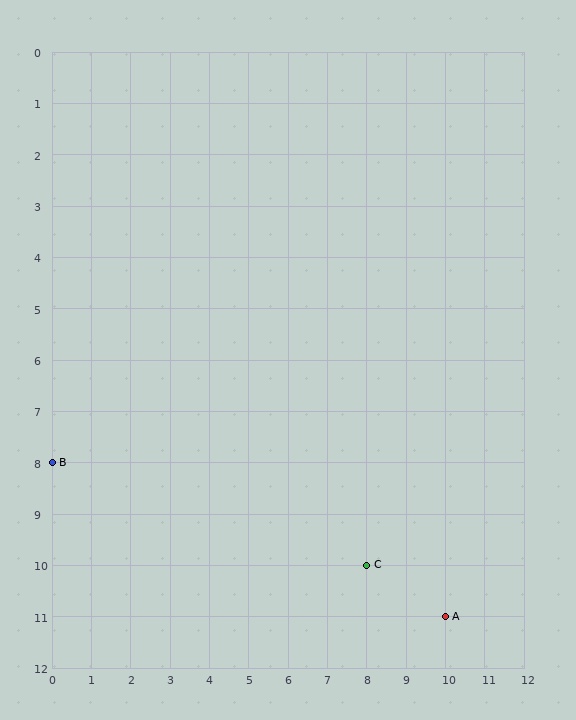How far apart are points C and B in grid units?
Points C and B are 8 columns and 2 rows apart (about 8.2 grid units diagonally).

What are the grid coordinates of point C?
Point C is at grid coordinates (8, 10).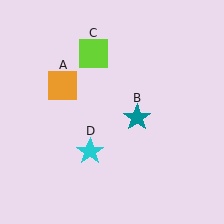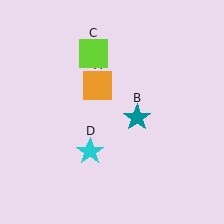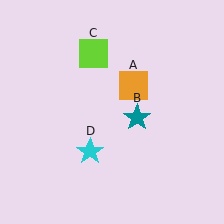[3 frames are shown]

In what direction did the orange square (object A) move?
The orange square (object A) moved right.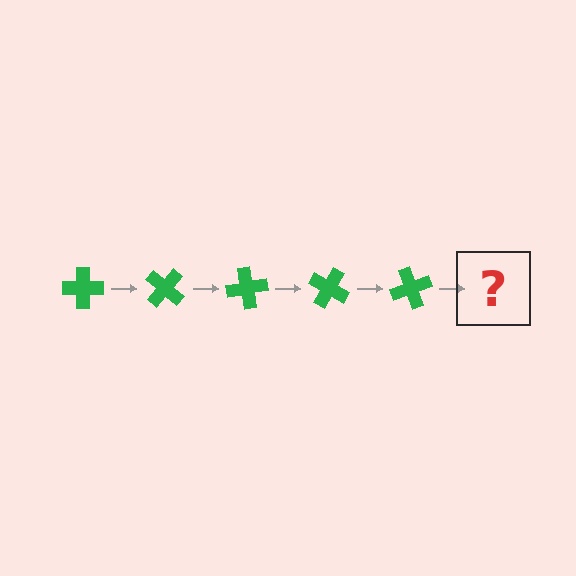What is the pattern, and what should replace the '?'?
The pattern is that the cross rotates 40 degrees each step. The '?' should be a green cross rotated 200 degrees.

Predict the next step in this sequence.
The next step is a green cross rotated 200 degrees.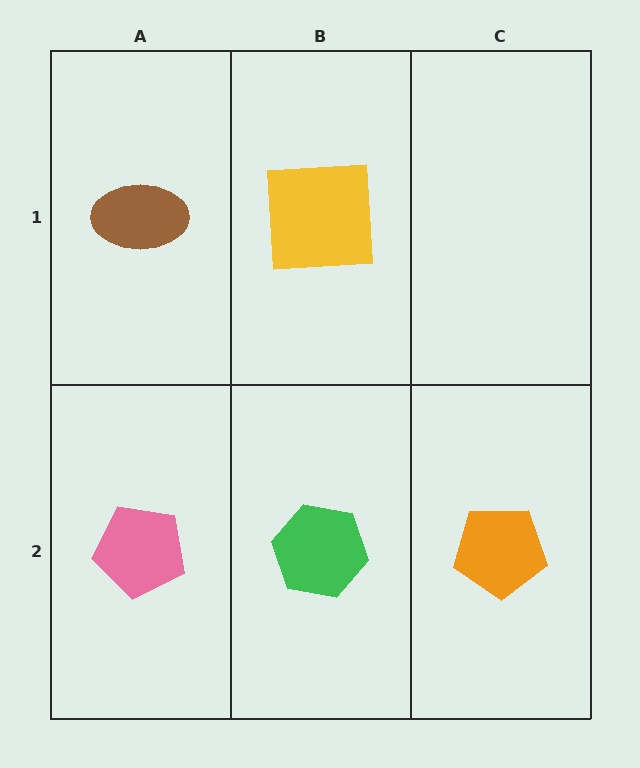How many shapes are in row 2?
3 shapes.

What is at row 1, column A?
A brown ellipse.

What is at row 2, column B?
A green hexagon.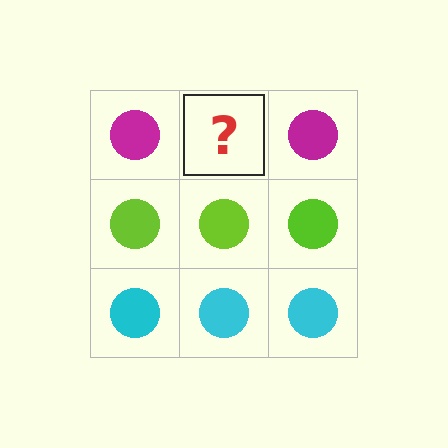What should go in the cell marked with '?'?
The missing cell should contain a magenta circle.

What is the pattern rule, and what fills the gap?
The rule is that each row has a consistent color. The gap should be filled with a magenta circle.